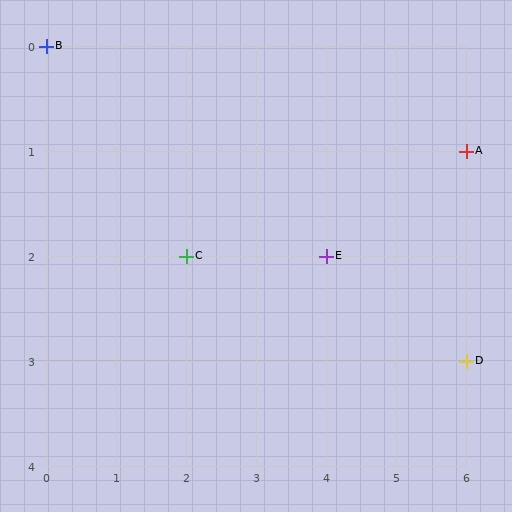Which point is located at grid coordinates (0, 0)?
Point B is at (0, 0).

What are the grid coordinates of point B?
Point B is at grid coordinates (0, 0).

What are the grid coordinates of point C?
Point C is at grid coordinates (2, 2).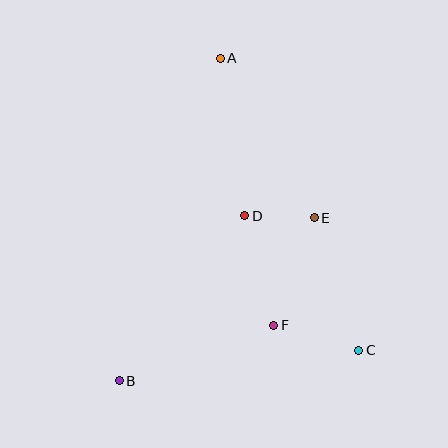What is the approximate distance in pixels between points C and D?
The distance between C and D is approximately 176 pixels.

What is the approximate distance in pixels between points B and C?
The distance between B and C is approximately 241 pixels.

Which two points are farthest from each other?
Points A and B are farthest from each other.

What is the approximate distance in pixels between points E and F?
The distance between E and F is approximately 115 pixels.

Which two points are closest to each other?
Points D and E are closest to each other.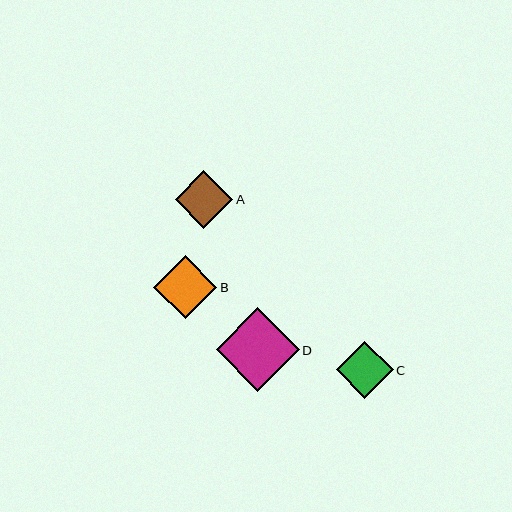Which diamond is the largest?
Diamond D is the largest with a size of approximately 83 pixels.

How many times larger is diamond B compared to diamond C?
Diamond B is approximately 1.1 times the size of diamond C.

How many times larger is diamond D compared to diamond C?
Diamond D is approximately 1.5 times the size of diamond C.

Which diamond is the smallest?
Diamond C is the smallest with a size of approximately 57 pixels.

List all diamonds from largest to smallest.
From largest to smallest: D, B, A, C.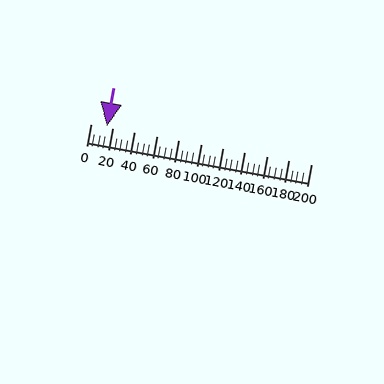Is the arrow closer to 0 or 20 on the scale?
The arrow is closer to 20.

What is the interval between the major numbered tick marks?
The major tick marks are spaced 20 units apart.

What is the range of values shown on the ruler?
The ruler shows values from 0 to 200.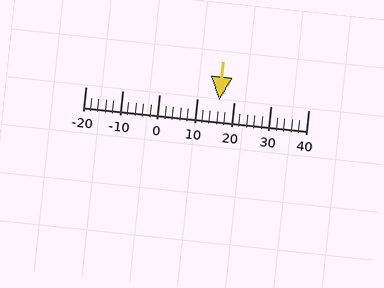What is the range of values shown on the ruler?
The ruler shows values from -20 to 40.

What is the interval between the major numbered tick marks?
The major tick marks are spaced 10 units apart.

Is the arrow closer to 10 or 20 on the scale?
The arrow is closer to 20.